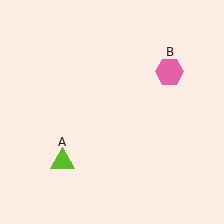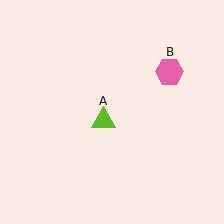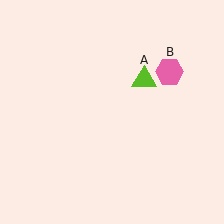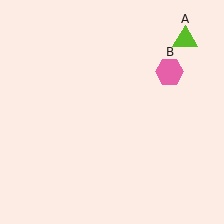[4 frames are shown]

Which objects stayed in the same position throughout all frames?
Pink hexagon (object B) remained stationary.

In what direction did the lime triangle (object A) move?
The lime triangle (object A) moved up and to the right.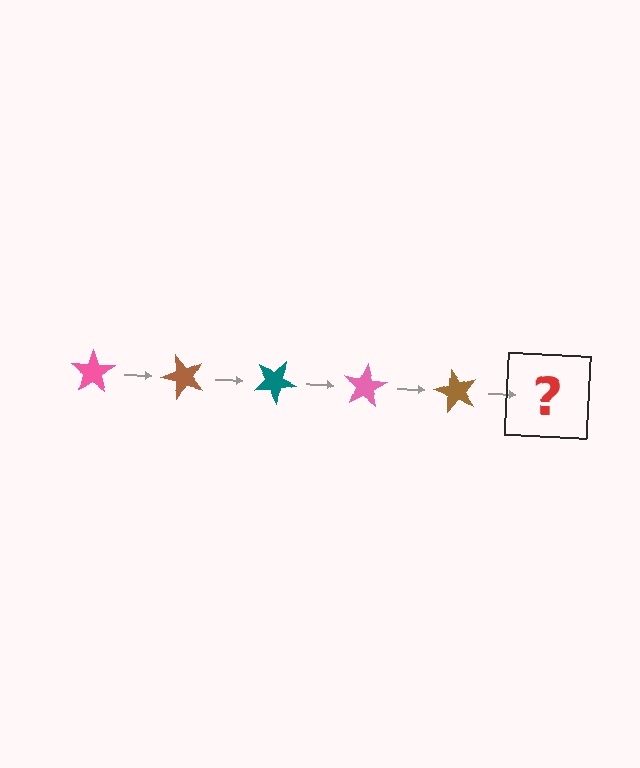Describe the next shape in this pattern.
It should be a teal star, rotated 250 degrees from the start.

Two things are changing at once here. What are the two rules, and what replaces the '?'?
The two rules are that it rotates 50 degrees each step and the color cycles through pink, brown, and teal. The '?' should be a teal star, rotated 250 degrees from the start.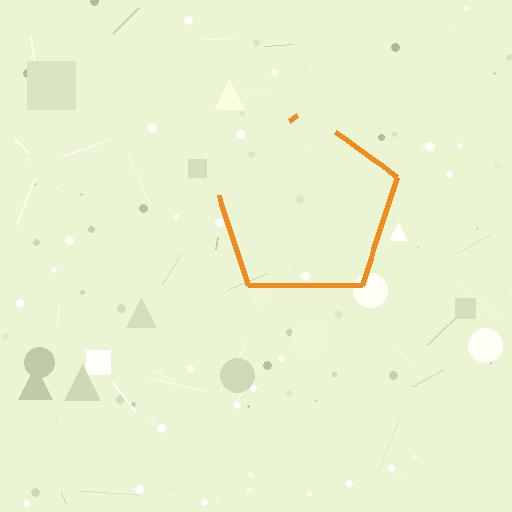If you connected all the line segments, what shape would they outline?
They would outline a pentagon.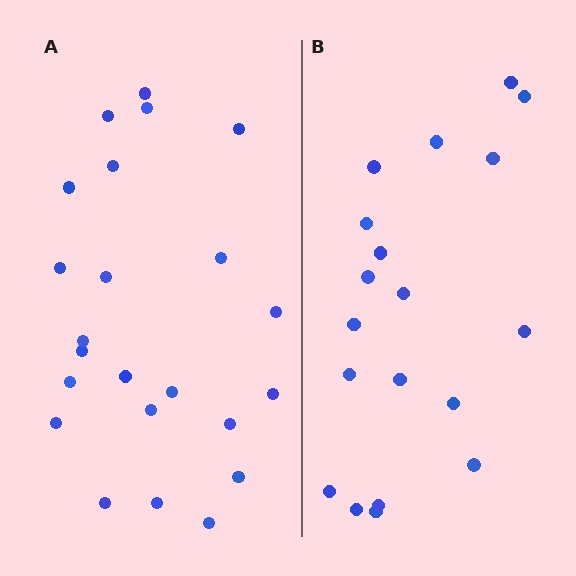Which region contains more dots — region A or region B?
Region A (the left region) has more dots.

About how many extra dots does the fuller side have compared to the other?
Region A has about 4 more dots than region B.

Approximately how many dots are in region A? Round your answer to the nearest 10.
About 20 dots. (The exact count is 23, which rounds to 20.)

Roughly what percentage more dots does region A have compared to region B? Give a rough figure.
About 20% more.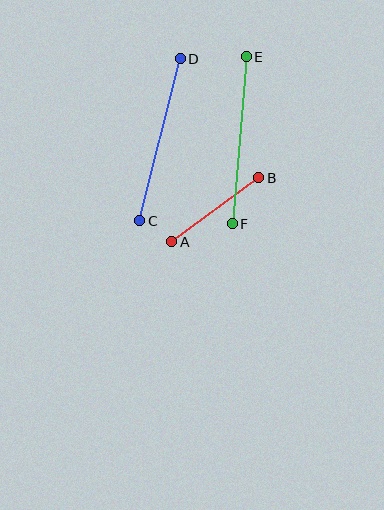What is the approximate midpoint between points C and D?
The midpoint is at approximately (160, 140) pixels.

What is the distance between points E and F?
The distance is approximately 167 pixels.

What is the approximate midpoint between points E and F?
The midpoint is at approximately (239, 140) pixels.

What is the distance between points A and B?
The distance is approximately 108 pixels.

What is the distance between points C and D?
The distance is approximately 167 pixels.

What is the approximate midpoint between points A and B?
The midpoint is at approximately (215, 210) pixels.